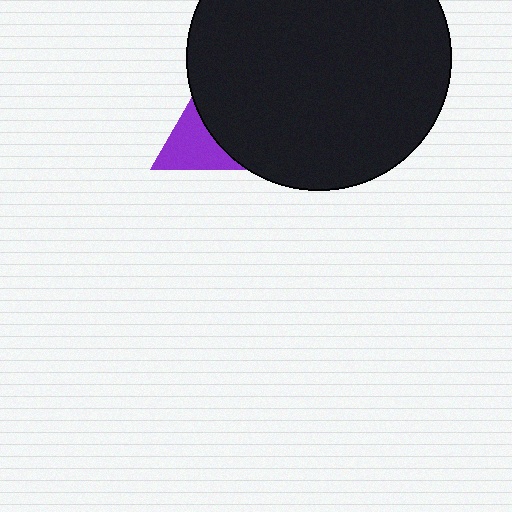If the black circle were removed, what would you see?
You would see the complete purple triangle.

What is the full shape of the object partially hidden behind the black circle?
The partially hidden object is a purple triangle.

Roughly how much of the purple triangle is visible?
A small part of it is visible (roughly 37%).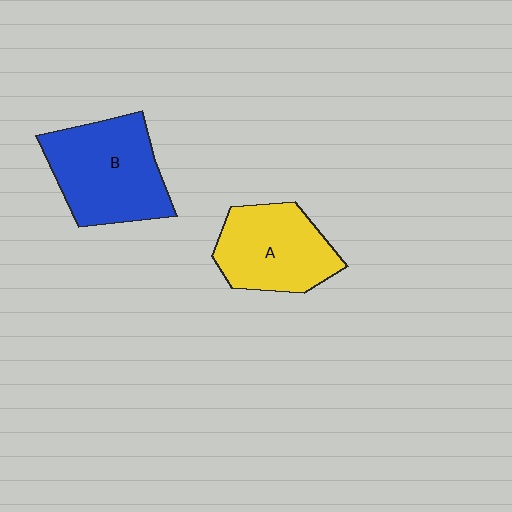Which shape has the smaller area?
Shape A (yellow).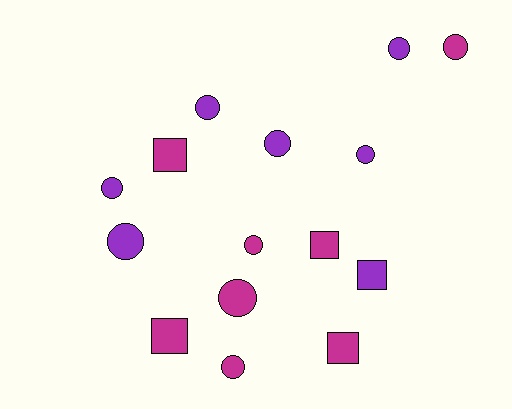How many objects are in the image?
There are 15 objects.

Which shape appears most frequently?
Circle, with 10 objects.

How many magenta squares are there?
There are 4 magenta squares.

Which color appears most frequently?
Magenta, with 8 objects.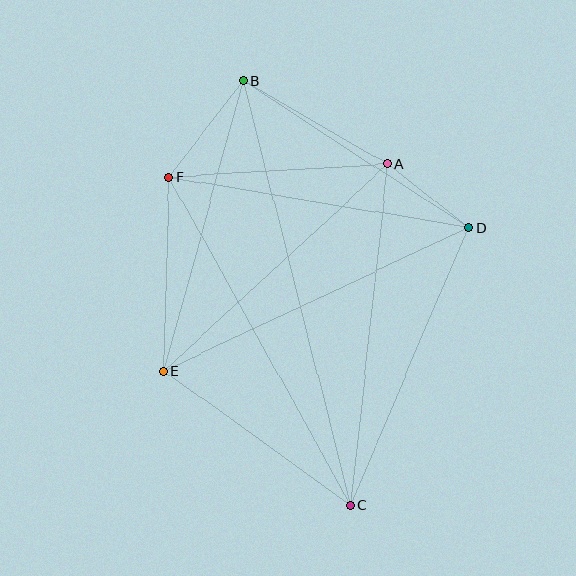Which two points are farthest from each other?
Points B and C are farthest from each other.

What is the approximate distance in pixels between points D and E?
The distance between D and E is approximately 336 pixels.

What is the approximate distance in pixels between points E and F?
The distance between E and F is approximately 194 pixels.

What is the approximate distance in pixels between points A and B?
The distance between A and B is approximately 167 pixels.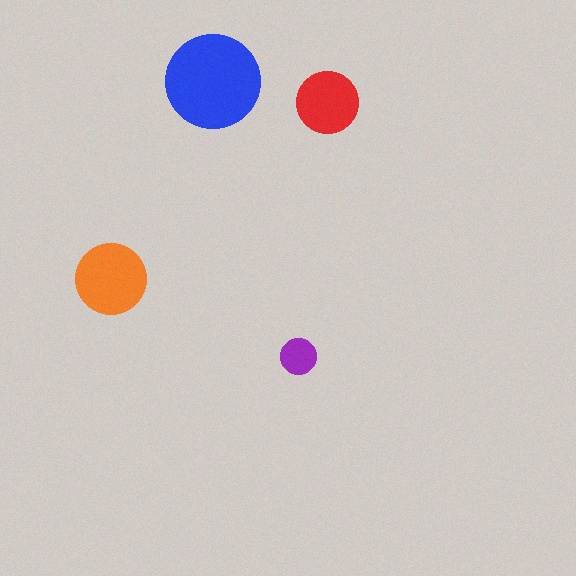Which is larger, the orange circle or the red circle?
The orange one.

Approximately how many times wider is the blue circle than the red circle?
About 1.5 times wider.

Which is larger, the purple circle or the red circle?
The red one.